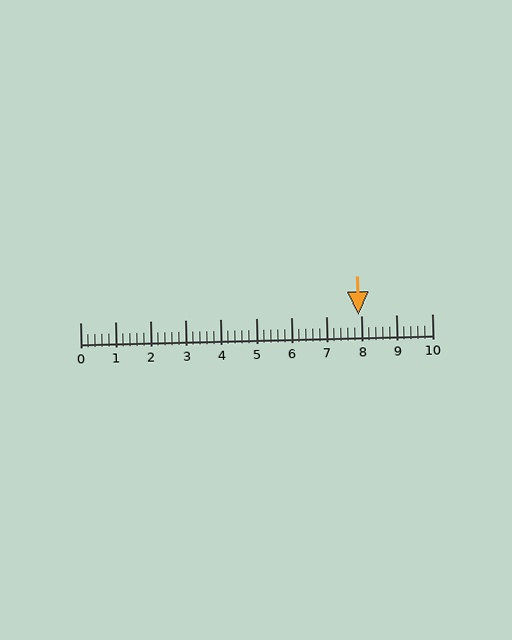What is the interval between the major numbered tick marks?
The major tick marks are spaced 1 units apart.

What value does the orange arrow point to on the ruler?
The orange arrow points to approximately 7.9.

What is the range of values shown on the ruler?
The ruler shows values from 0 to 10.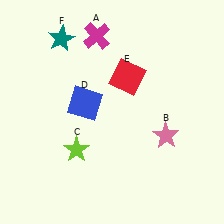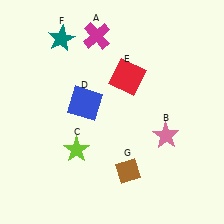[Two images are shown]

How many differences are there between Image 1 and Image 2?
There is 1 difference between the two images.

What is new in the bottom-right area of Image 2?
A brown diamond (G) was added in the bottom-right area of Image 2.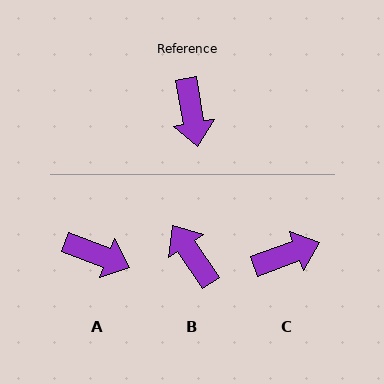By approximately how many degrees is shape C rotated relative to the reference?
Approximately 100 degrees counter-clockwise.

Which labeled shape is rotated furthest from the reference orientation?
B, about 156 degrees away.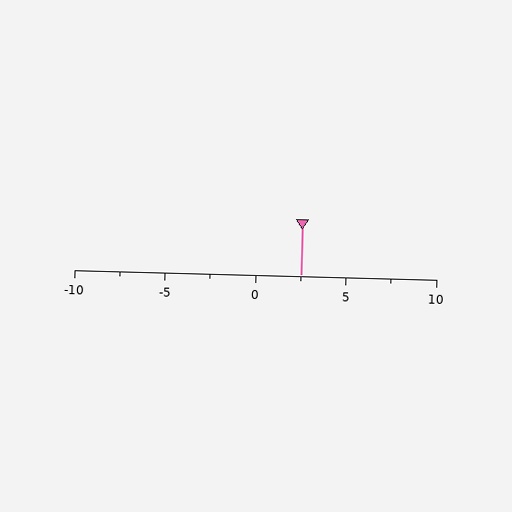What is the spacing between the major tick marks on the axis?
The major ticks are spaced 5 apart.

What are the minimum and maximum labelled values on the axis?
The axis runs from -10 to 10.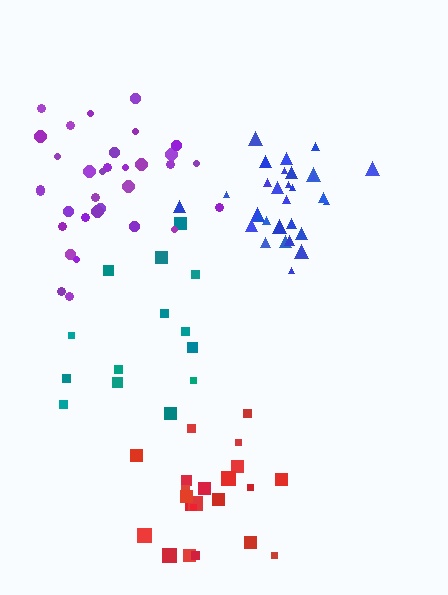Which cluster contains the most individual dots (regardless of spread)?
Purple (33).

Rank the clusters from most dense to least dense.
blue, purple, red, teal.